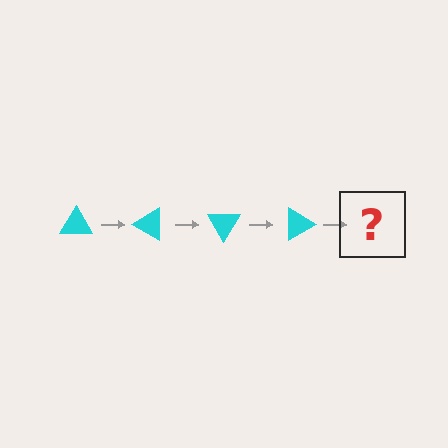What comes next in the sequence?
The next element should be a cyan triangle rotated 120 degrees.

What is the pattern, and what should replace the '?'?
The pattern is that the triangle rotates 30 degrees each step. The '?' should be a cyan triangle rotated 120 degrees.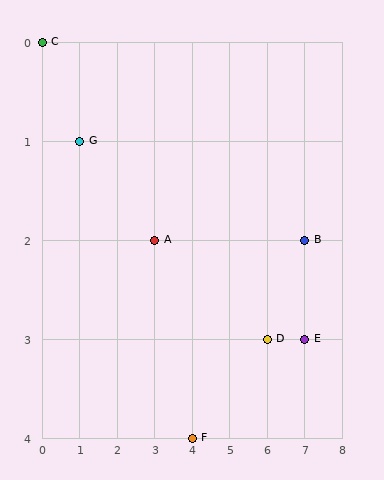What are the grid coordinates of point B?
Point B is at grid coordinates (7, 2).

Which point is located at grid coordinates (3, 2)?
Point A is at (3, 2).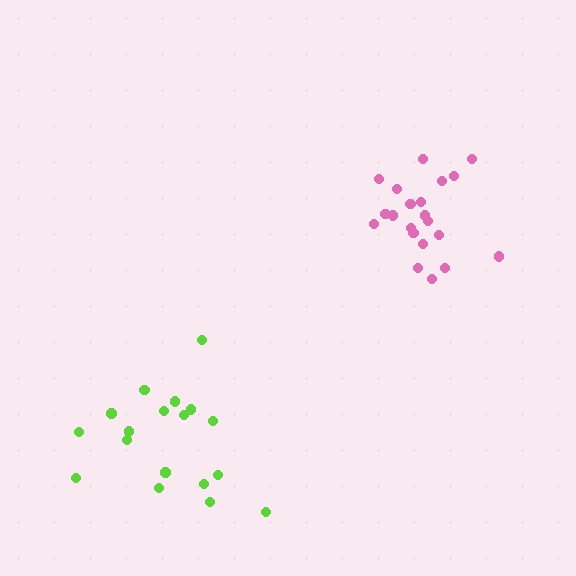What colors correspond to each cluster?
The clusters are colored: lime, pink.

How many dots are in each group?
Group 1: 18 dots, Group 2: 21 dots (39 total).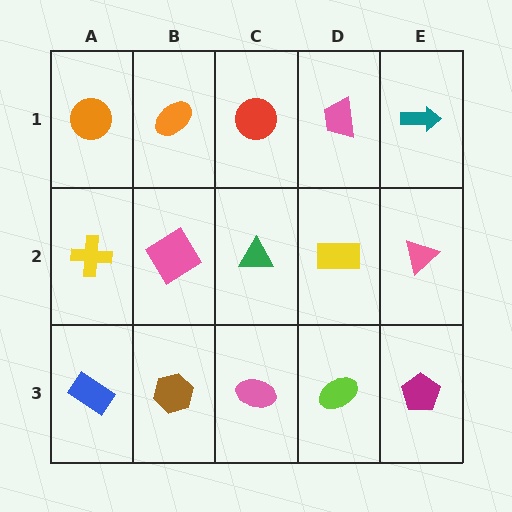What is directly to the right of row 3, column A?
A brown hexagon.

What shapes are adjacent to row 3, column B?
A pink diamond (row 2, column B), a blue rectangle (row 3, column A), a pink ellipse (row 3, column C).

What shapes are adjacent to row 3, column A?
A yellow cross (row 2, column A), a brown hexagon (row 3, column B).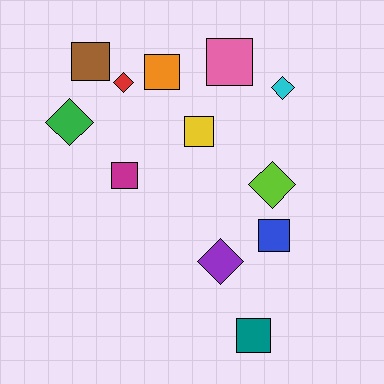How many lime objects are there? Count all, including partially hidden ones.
There is 1 lime object.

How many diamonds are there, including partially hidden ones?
There are 5 diamonds.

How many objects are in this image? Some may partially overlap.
There are 12 objects.